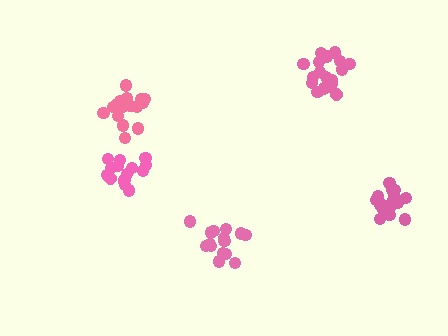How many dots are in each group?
Group 1: 15 dots, Group 2: 15 dots, Group 3: 18 dots, Group 4: 18 dots, Group 5: 19 dots (85 total).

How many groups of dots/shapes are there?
There are 5 groups.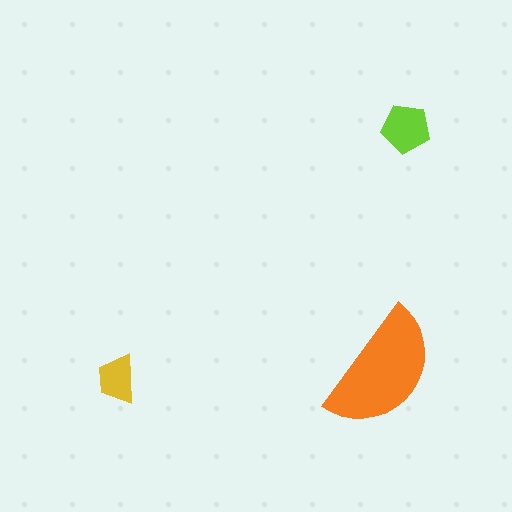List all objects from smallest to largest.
The yellow trapezoid, the lime pentagon, the orange semicircle.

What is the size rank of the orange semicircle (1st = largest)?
1st.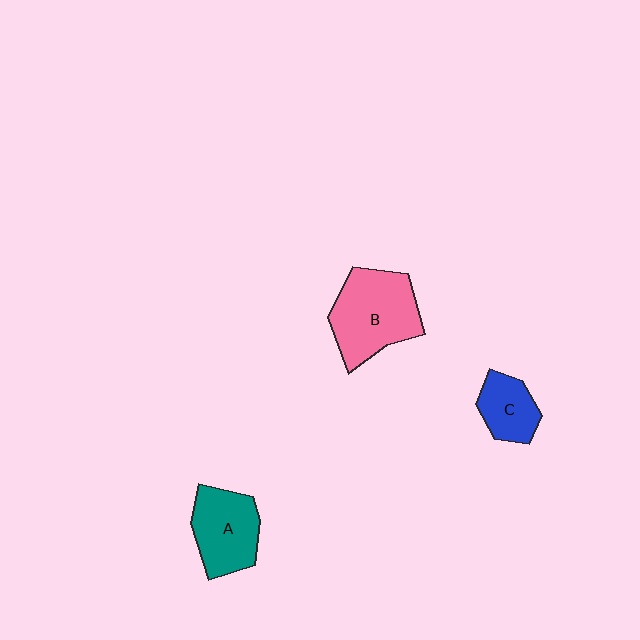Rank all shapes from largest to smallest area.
From largest to smallest: B (pink), A (teal), C (blue).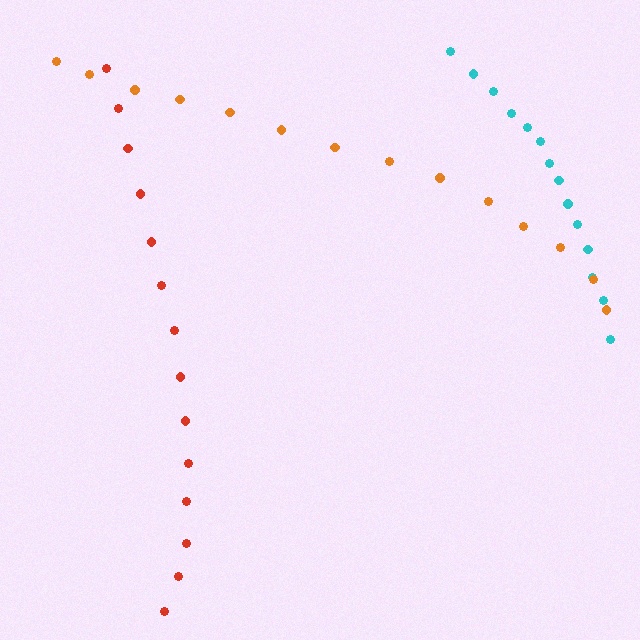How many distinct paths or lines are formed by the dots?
There are 3 distinct paths.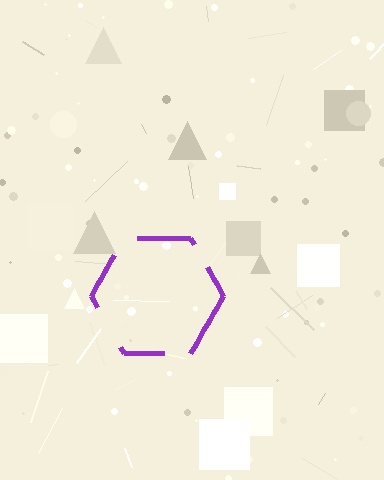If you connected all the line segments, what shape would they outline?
They would outline a hexagon.